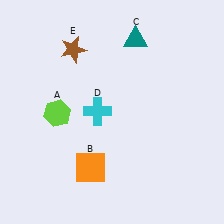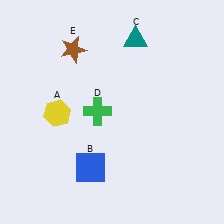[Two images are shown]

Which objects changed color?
A changed from lime to yellow. B changed from orange to blue. D changed from cyan to green.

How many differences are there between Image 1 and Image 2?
There are 3 differences between the two images.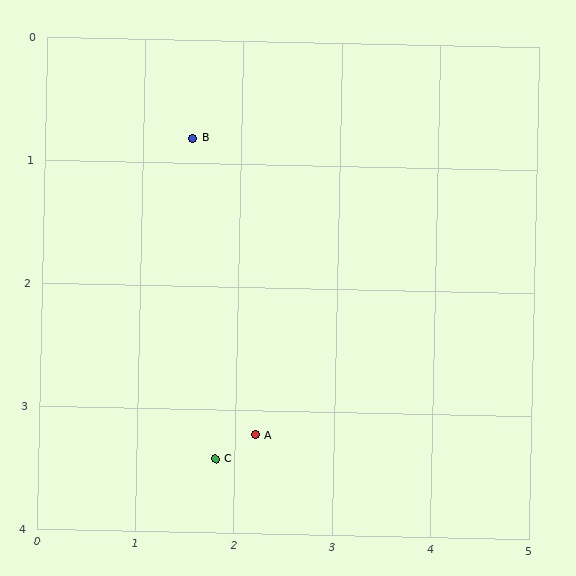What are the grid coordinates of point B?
Point B is at approximately (1.5, 0.8).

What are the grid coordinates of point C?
Point C is at approximately (1.8, 3.4).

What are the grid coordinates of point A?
Point A is at approximately (2.2, 3.2).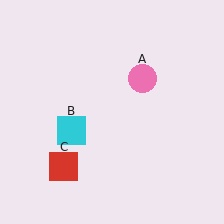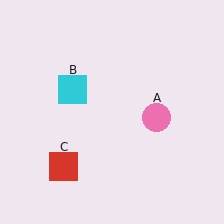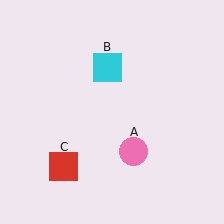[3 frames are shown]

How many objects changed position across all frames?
2 objects changed position: pink circle (object A), cyan square (object B).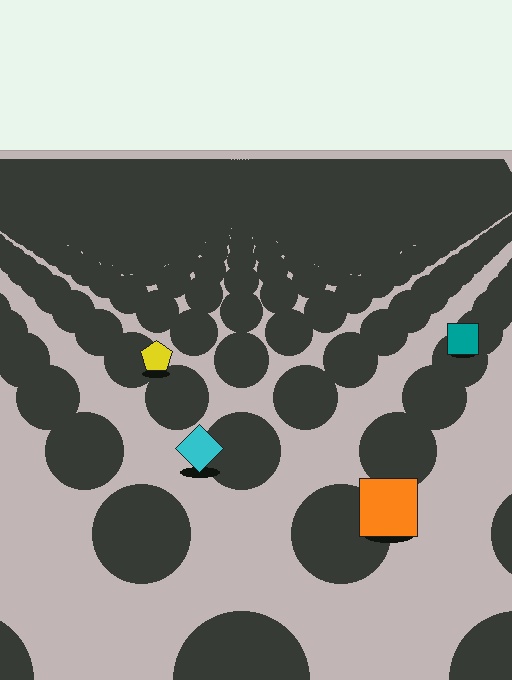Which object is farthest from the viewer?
The teal square is farthest from the viewer. It appears smaller and the ground texture around it is denser.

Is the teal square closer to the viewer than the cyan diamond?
No. The cyan diamond is closer — you can tell from the texture gradient: the ground texture is coarser near it.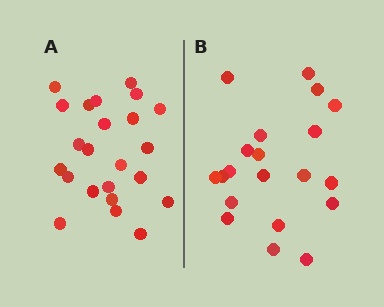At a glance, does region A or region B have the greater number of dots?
Region A (the left region) has more dots.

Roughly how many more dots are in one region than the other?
Region A has just a few more — roughly 2 or 3 more dots than region B.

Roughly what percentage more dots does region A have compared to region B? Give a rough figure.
About 15% more.